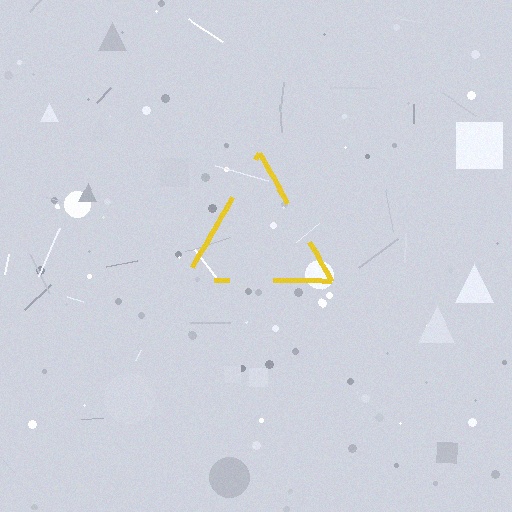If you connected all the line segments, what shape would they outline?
They would outline a triangle.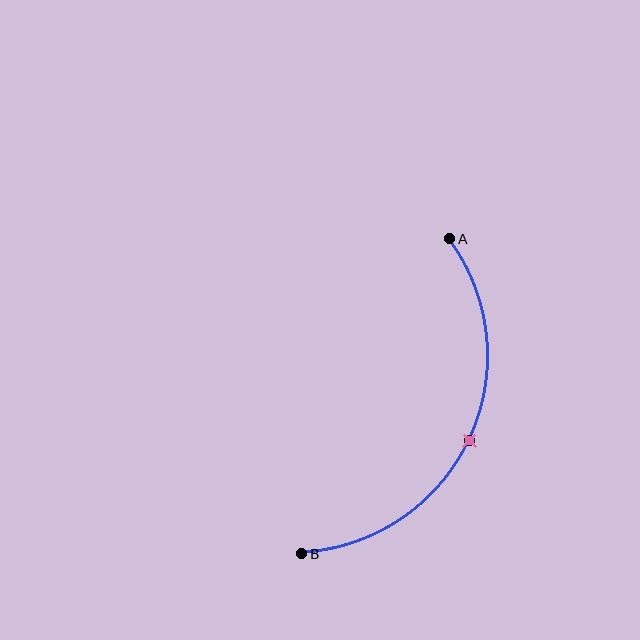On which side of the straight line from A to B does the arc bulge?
The arc bulges to the right of the straight line connecting A and B.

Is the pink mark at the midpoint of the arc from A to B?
Yes. The pink mark lies on the arc at equal arc-length from both A and B — it is the arc midpoint.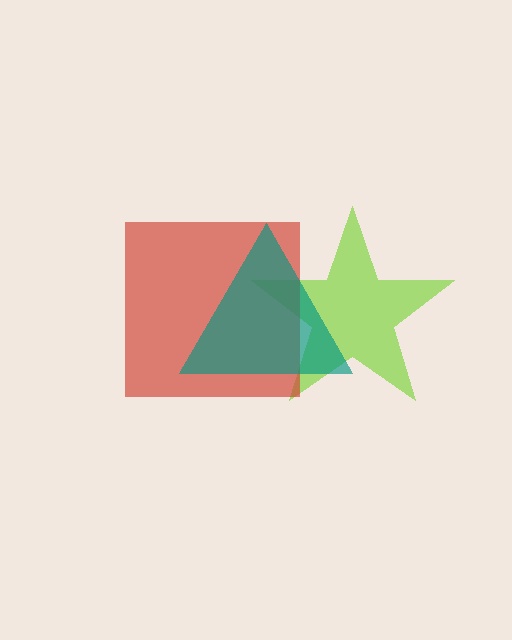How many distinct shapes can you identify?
There are 3 distinct shapes: a lime star, a red square, a teal triangle.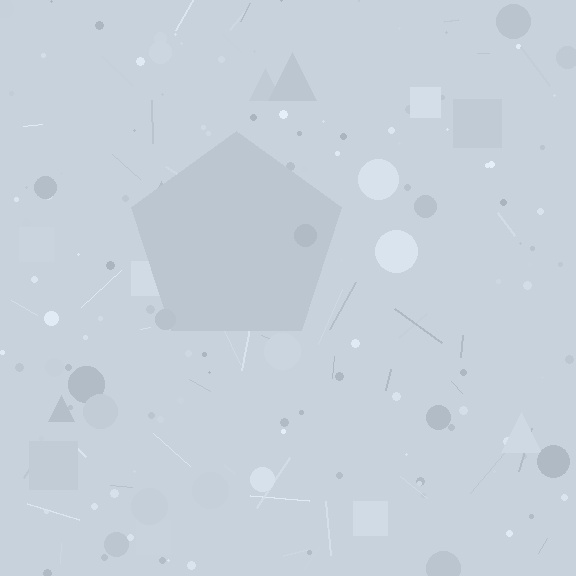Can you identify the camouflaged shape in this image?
The camouflaged shape is a pentagon.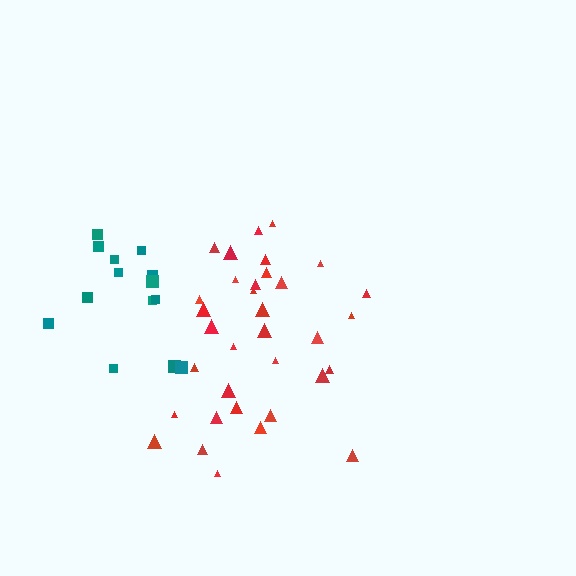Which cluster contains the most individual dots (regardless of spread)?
Red (34).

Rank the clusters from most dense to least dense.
red, teal.